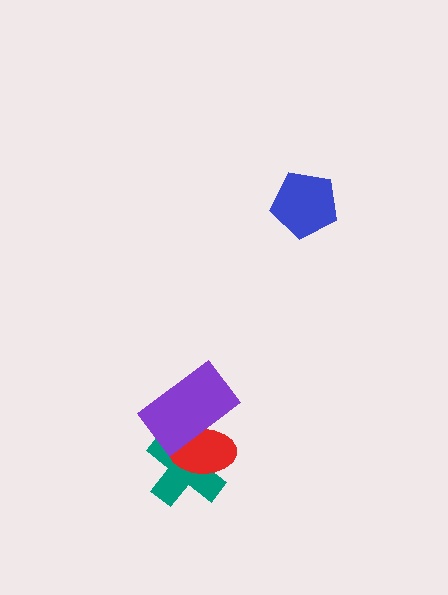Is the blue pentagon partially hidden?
No, no other shape covers it.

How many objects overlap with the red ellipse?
2 objects overlap with the red ellipse.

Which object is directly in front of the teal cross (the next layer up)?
The red ellipse is directly in front of the teal cross.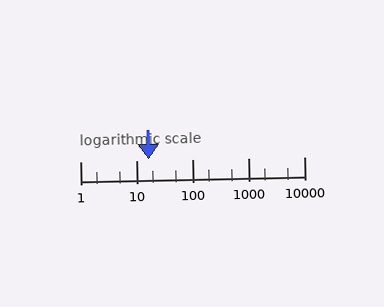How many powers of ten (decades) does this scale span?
The scale spans 4 decades, from 1 to 10000.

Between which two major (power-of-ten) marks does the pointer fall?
The pointer is between 10 and 100.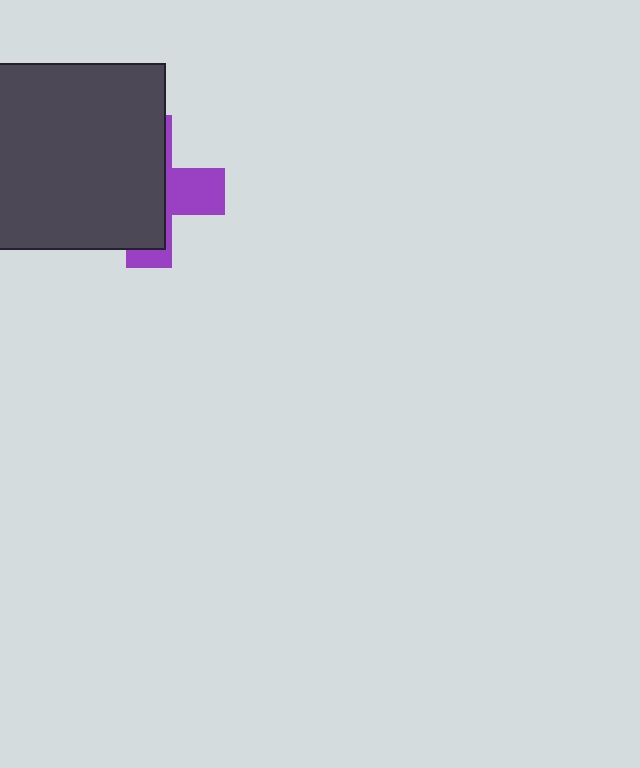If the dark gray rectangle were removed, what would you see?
You would see the complete purple cross.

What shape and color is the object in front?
The object in front is a dark gray rectangle.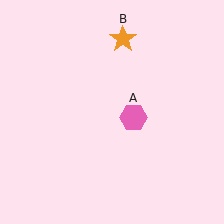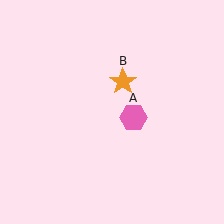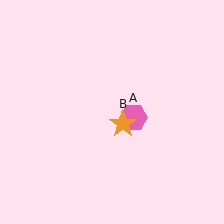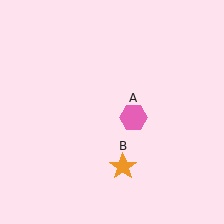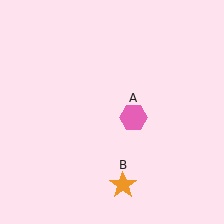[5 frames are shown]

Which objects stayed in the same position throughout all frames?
Pink hexagon (object A) remained stationary.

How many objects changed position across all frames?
1 object changed position: orange star (object B).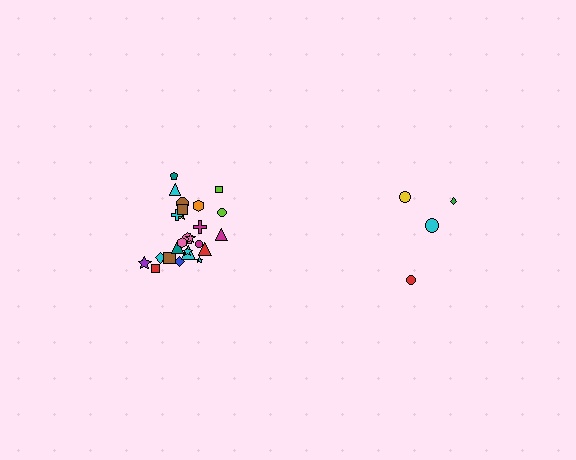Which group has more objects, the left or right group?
The left group.